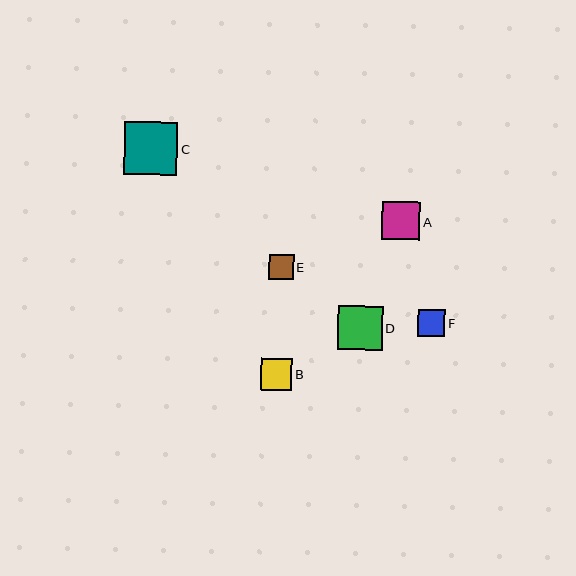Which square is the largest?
Square C is the largest with a size of approximately 53 pixels.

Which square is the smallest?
Square E is the smallest with a size of approximately 25 pixels.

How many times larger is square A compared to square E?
Square A is approximately 1.5 times the size of square E.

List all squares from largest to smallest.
From largest to smallest: C, D, A, B, F, E.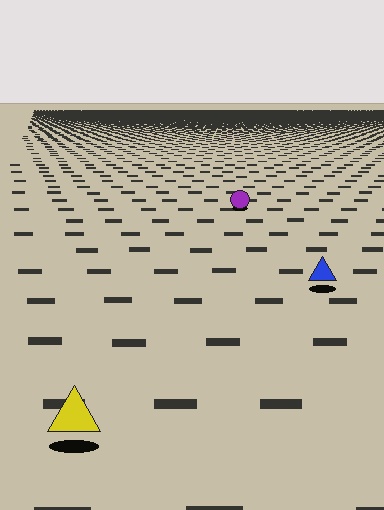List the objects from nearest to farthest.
From nearest to farthest: the yellow triangle, the blue triangle, the purple circle.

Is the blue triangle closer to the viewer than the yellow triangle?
No. The yellow triangle is closer — you can tell from the texture gradient: the ground texture is coarser near it.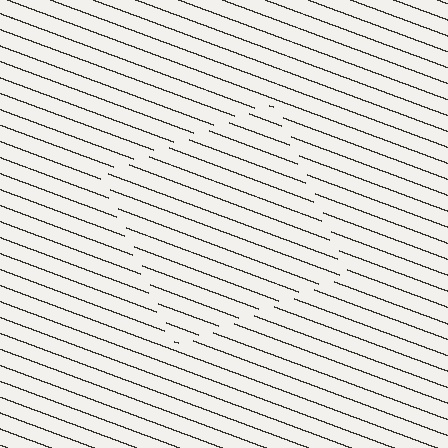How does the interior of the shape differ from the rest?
The interior of the shape contains the same grating, shifted by half a period — the contour is defined by the phase discontinuity where line-ends from the inner and outer gratings abut.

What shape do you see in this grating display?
An illusory square. The interior of the shape contains the same grating, shifted by half a period — the contour is defined by the phase discontinuity where line-ends from the inner and outer gratings abut.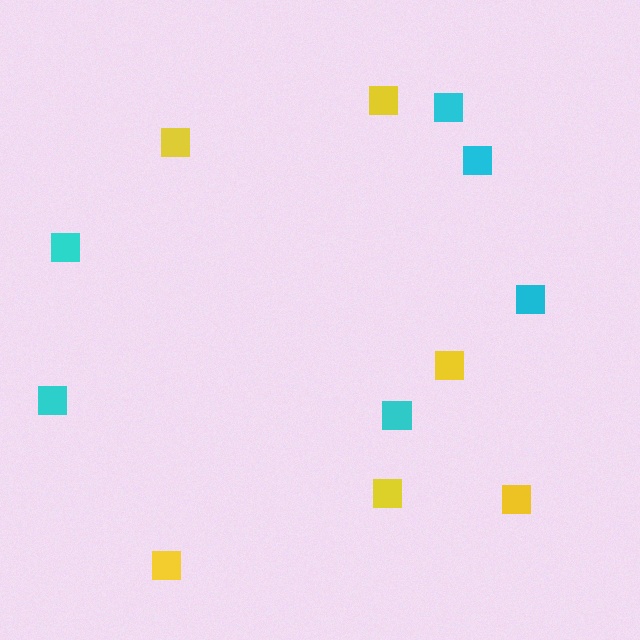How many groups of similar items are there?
There are 2 groups: one group of yellow squares (6) and one group of cyan squares (6).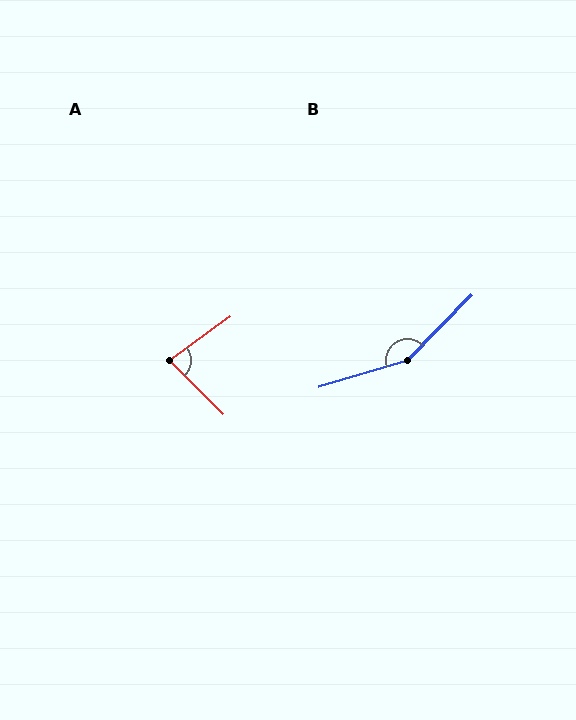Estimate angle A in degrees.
Approximately 81 degrees.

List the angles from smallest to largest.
A (81°), B (152°).